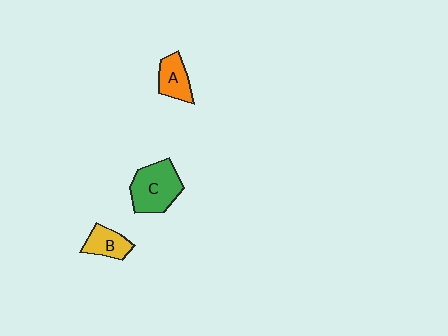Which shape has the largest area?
Shape C (green).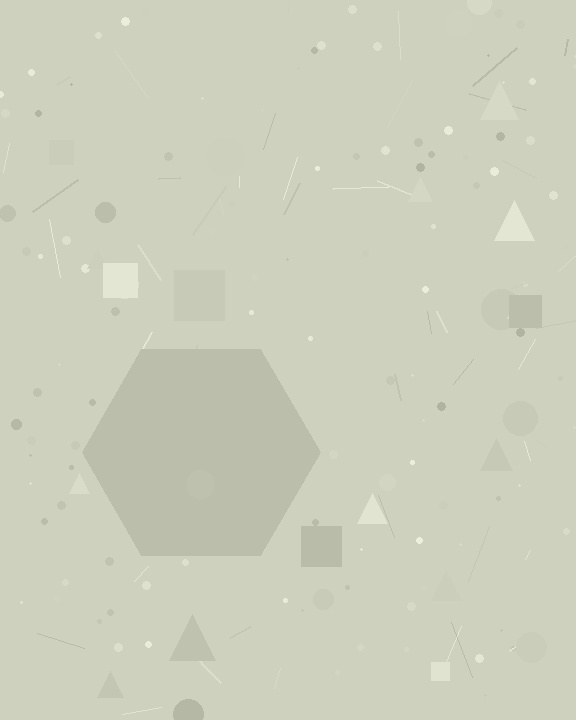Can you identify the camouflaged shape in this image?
The camouflaged shape is a hexagon.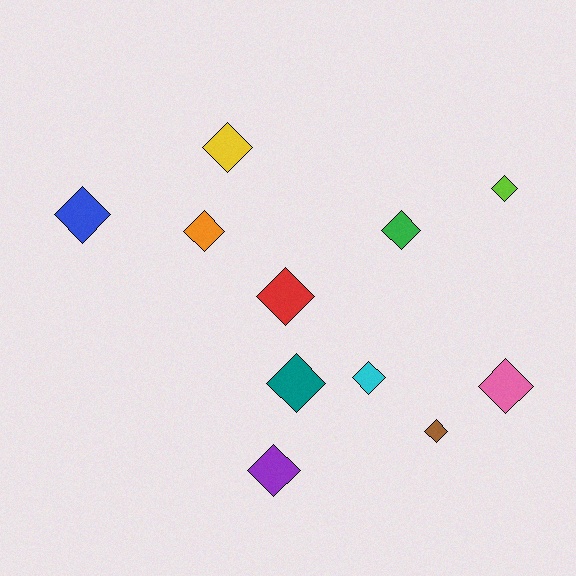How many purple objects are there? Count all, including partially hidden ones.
There is 1 purple object.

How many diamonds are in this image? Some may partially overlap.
There are 11 diamonds.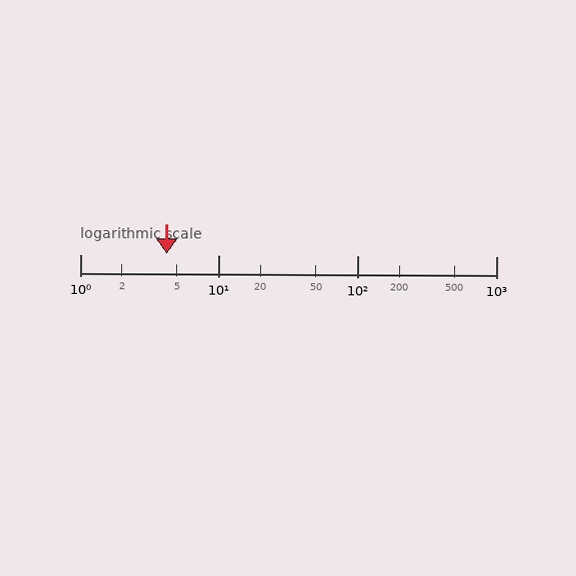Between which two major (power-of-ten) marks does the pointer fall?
The pointer is between 1 and 10.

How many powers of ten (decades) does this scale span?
The scale spans 3 decades, from 1 to 1000.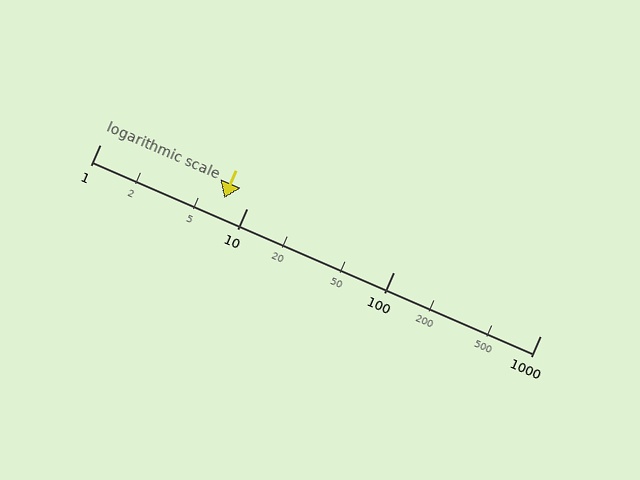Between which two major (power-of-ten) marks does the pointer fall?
The pointer is between 1 and 10.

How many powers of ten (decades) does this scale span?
The scale spans 3 decades, from 1 to 1000.